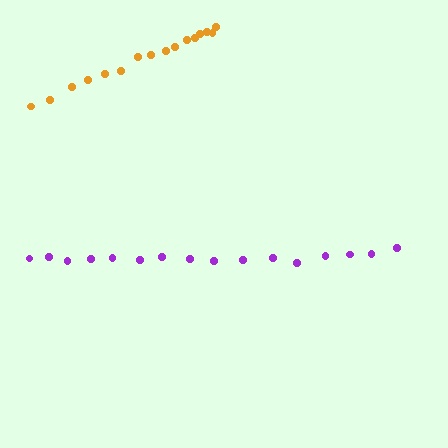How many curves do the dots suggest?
There are 2 distinct paths.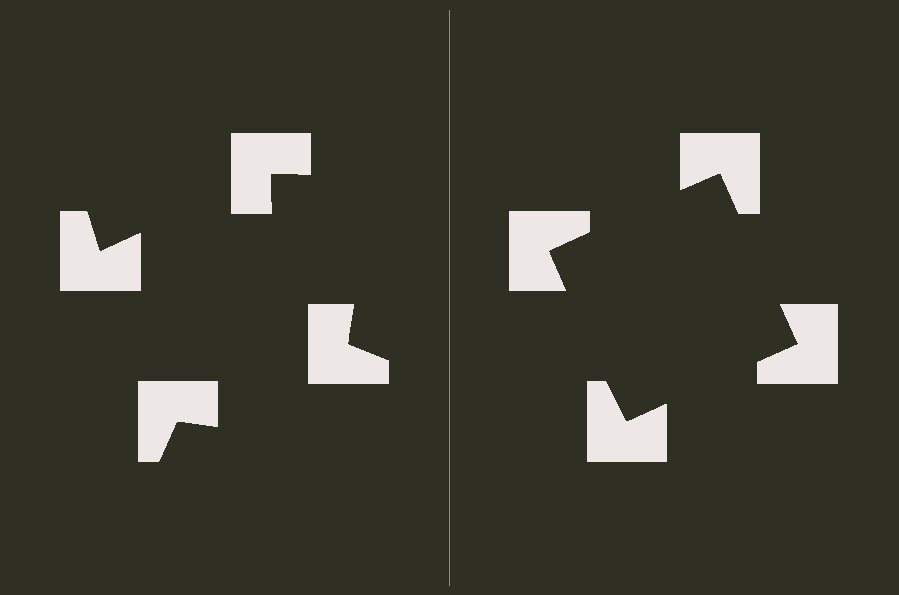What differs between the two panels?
The notched squares are positioned identically on both sides; only the wedge orientations differ. On the right they align to a square; on the left they are misaligned.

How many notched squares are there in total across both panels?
8 — 4 on each side.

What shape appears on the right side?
An illusory square.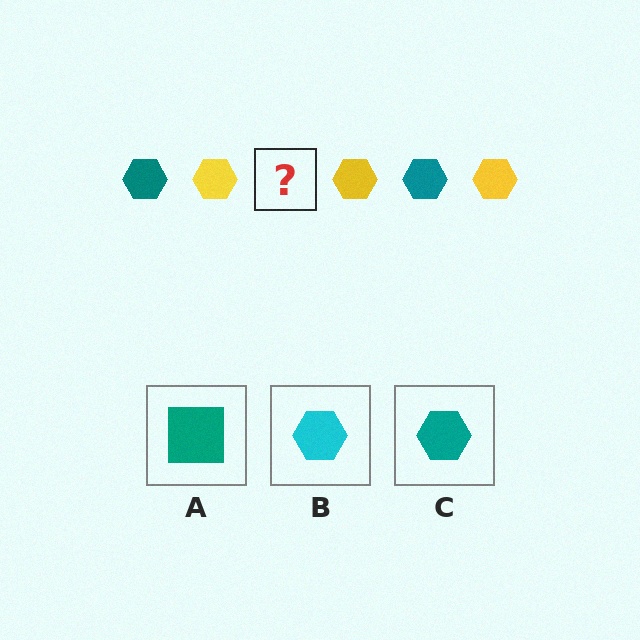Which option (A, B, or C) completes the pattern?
C.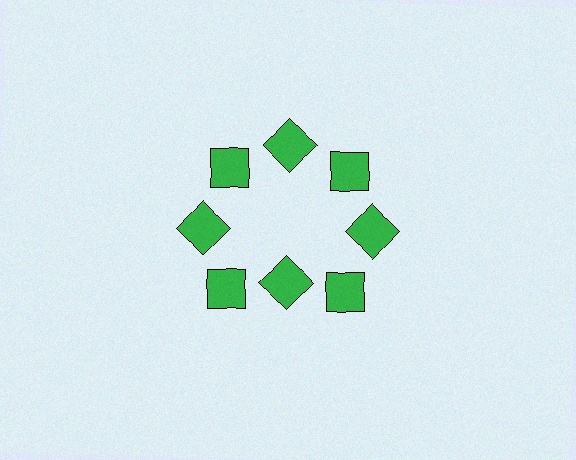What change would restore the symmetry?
The symmetry would be restored by moving it outward, back onto the ring so that all 8 squares sit at equal angles and equal distance from the center.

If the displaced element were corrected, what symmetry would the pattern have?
It would have 8-fold rotational symmetry — the pattern would map onto itself every 45 degrees.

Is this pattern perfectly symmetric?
No. The 8 green squares are arranged in a ring, but one element near the 6 o'clock position is pulled inward toward the center, breaking the 8-fold rotational symmetry.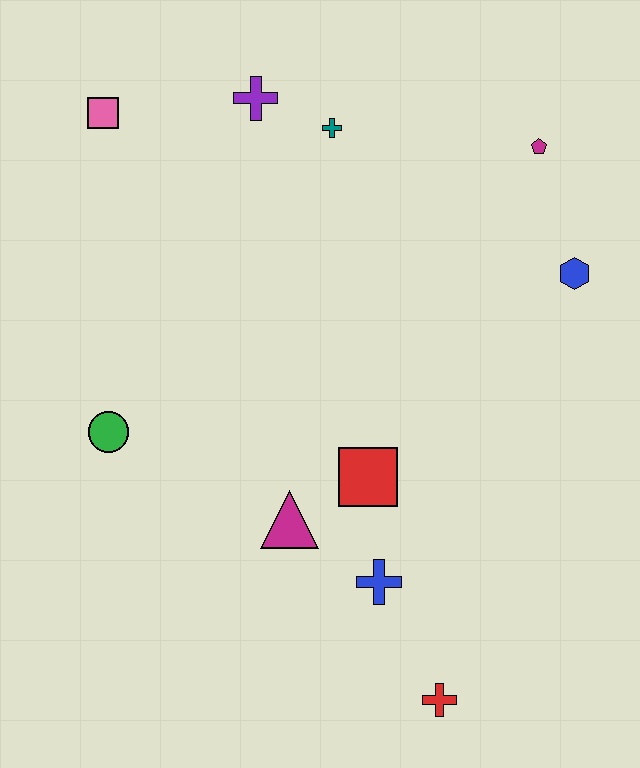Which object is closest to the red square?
The magenta triangle is closest to the red square.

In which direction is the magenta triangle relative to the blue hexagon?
The magenta triangle is to the left of the blue hexagon.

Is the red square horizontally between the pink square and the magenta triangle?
No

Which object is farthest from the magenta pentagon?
The red cross is farthest from the magenta pentagon.